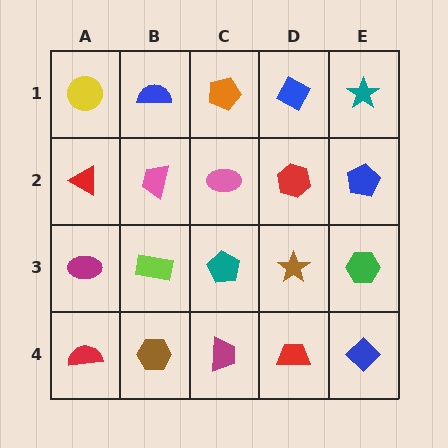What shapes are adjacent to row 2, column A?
A yellow circle (row 1, column A), a magenta ellipse (row 3, column A), a pink trapezoid (row 2, column B).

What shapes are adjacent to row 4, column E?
A green hexagon (row 3, column E), a red trapezoid (row 4, column D).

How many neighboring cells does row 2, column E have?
3.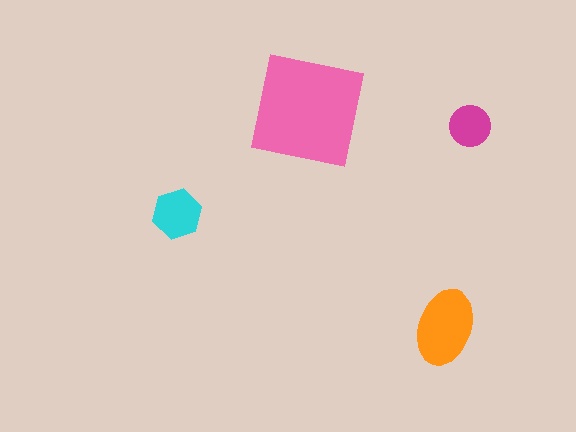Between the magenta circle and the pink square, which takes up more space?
The pink square.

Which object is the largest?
The pink square.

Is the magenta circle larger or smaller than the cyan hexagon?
Smaller.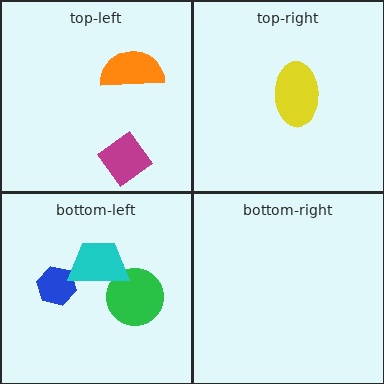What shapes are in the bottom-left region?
The green circle, the blue hexagon, the cyan trapezoid.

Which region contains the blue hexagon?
The bottom-left region.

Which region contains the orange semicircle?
The top-left region.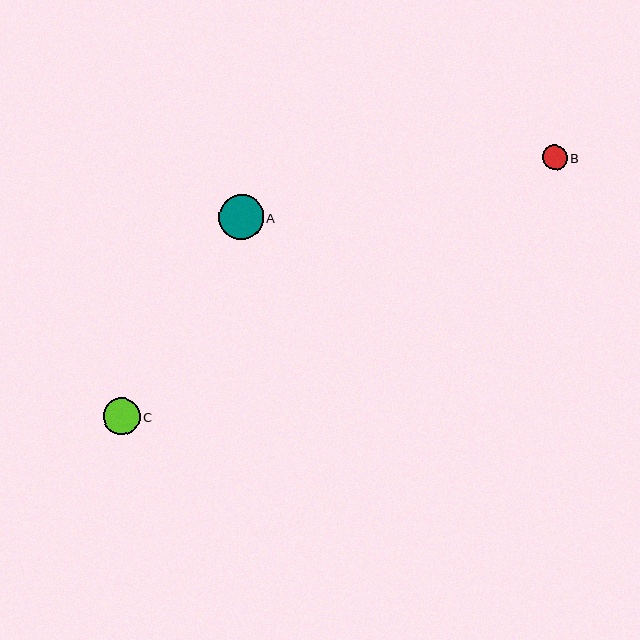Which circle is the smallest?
Circle B is the smallest with a size of approximately 25 pixels.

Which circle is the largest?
Circle A is the largest with a size of approximately 45 pixels.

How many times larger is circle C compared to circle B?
Circle C is approximately 1.5 times the size of circle B.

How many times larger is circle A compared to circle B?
Circle A is approximately 1.8 times the size of circle B.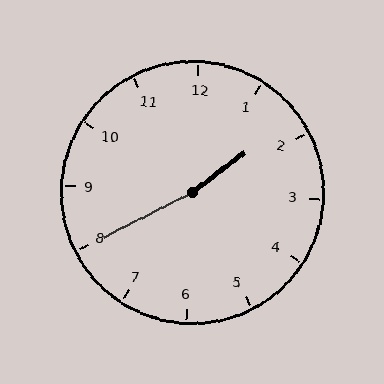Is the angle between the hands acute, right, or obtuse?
It is obtuse.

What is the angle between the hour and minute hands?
Approximately 170 degrees.